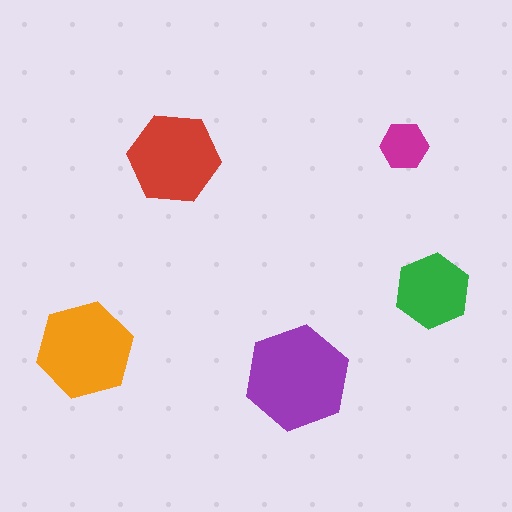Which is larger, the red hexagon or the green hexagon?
The red one.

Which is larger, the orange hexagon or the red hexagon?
The orange one.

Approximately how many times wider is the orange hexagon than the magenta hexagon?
About 2 times wider.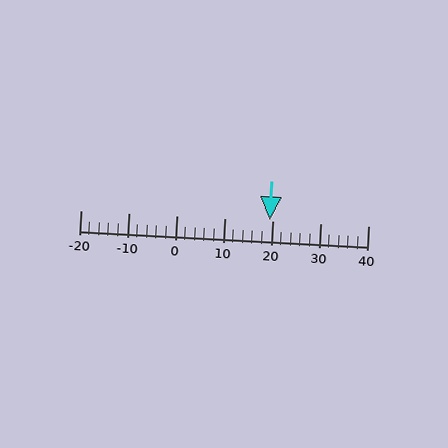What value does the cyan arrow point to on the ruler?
The cyan arrow points to approximately 19.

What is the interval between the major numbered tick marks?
The major tick marks are spaced 10 units apart.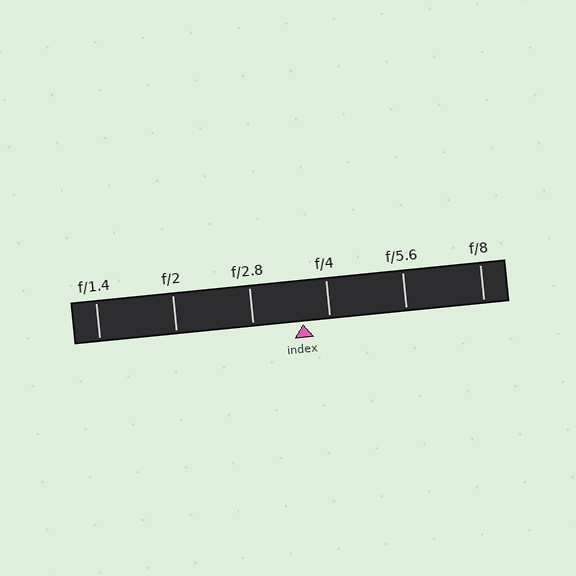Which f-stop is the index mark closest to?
The index mark is closest to f/4.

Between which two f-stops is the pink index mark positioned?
The index mark is between f/2.8 and f/4.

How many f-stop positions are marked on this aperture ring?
There are 6 f-stop positions marked.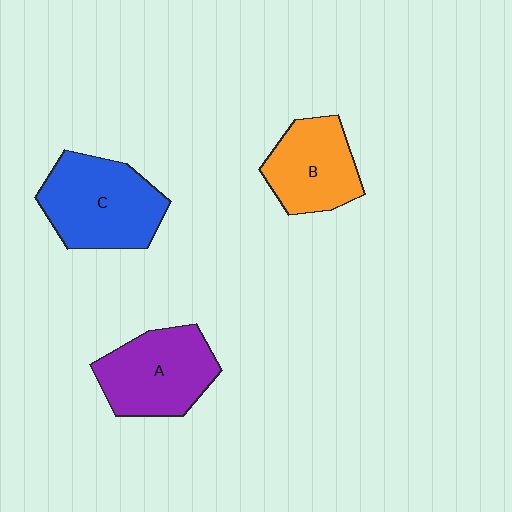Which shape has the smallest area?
Shape B (orange).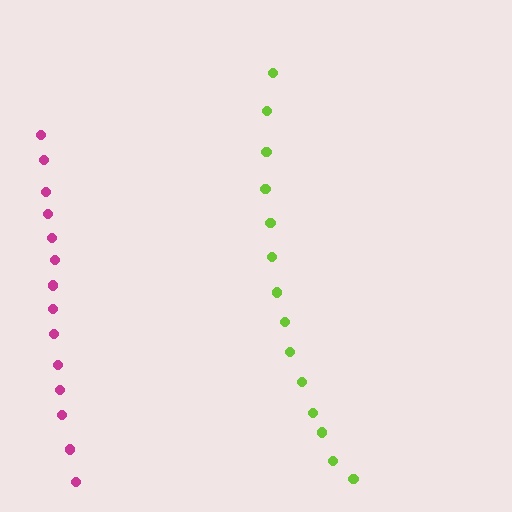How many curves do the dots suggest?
There are 2 distinct paths.